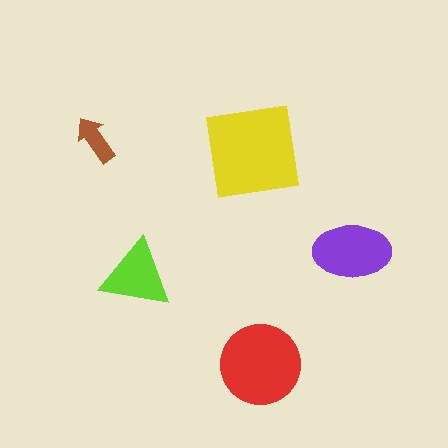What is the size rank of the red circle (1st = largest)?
2nd.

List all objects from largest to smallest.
The yellow square, the red circle, the purple ellipse, the lime triangle, the brown arrow.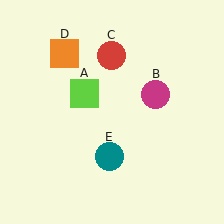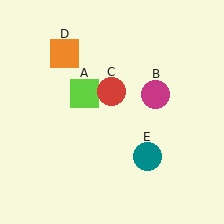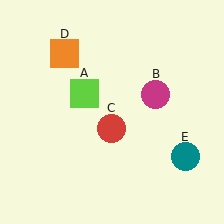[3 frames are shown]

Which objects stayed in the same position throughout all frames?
Lime square (object A) and magenta circle (object B) and orange square (object D) remained stationary.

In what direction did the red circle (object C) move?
The red circle (object C) moved down.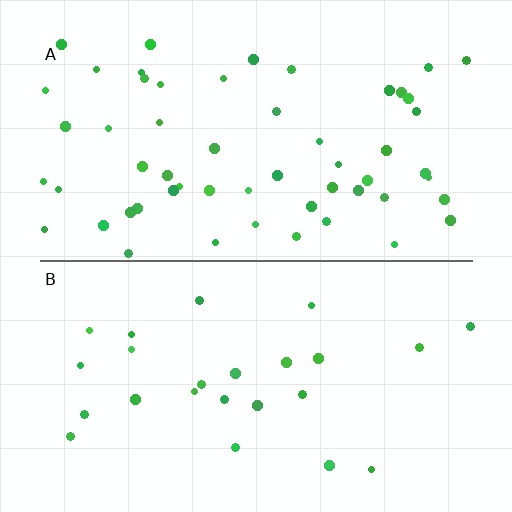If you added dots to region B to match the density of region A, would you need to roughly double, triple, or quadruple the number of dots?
Approximately double.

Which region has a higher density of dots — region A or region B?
A (the top).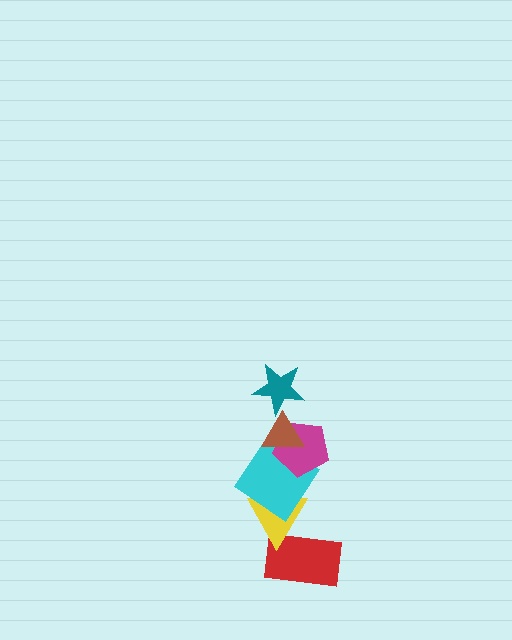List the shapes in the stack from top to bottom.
From top to bottom: the teal star, the brown triangle, the magenta pentagon, the cyan diamond, the yellow triangle, the red rectangle.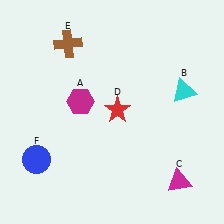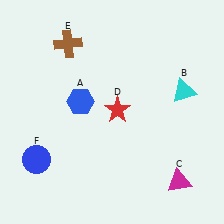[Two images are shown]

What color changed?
The hexagon (A) changed from magenta in Image 1 to blue in Image 2.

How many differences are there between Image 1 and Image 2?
There is 1 difference between the two images.